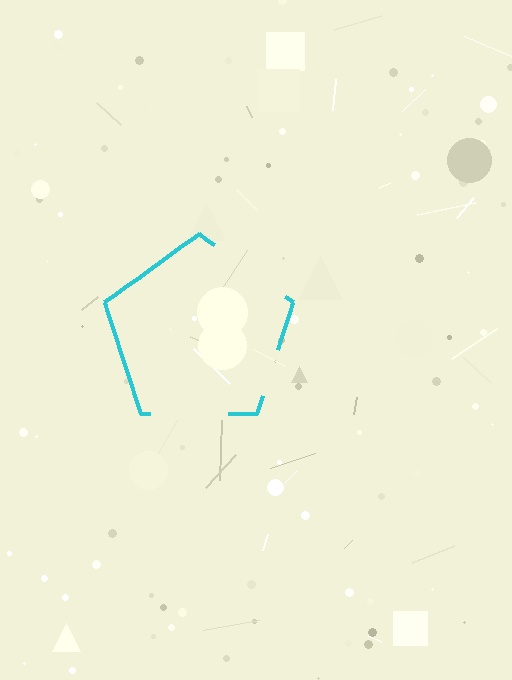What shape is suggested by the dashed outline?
The dashed outline suggests a pentagon.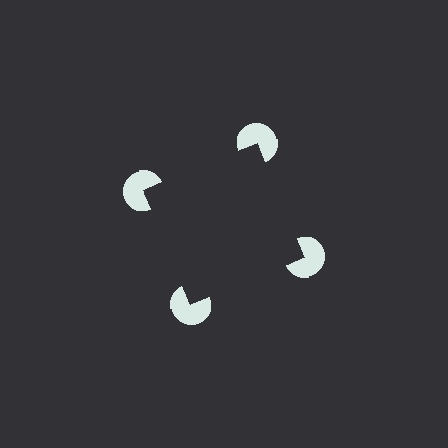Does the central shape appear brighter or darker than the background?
It typically appears slightly darker than the background, even though no actual brightness change is drawn.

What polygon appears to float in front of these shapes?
An illusory square — its edges are inferred from the aligned wedge cuts in the pac-man discs, not physically drawn.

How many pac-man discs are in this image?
There are 4 — one at each vertex of the illusory square.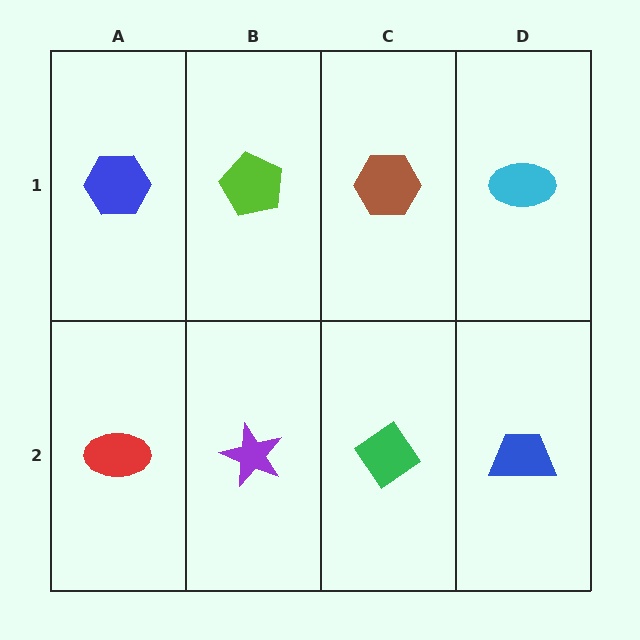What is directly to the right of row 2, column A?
A purple star.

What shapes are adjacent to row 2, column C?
A brown hexagon (row 1, column C), a purple star (row 2, column B), a blue trapezoid (row 2, column D).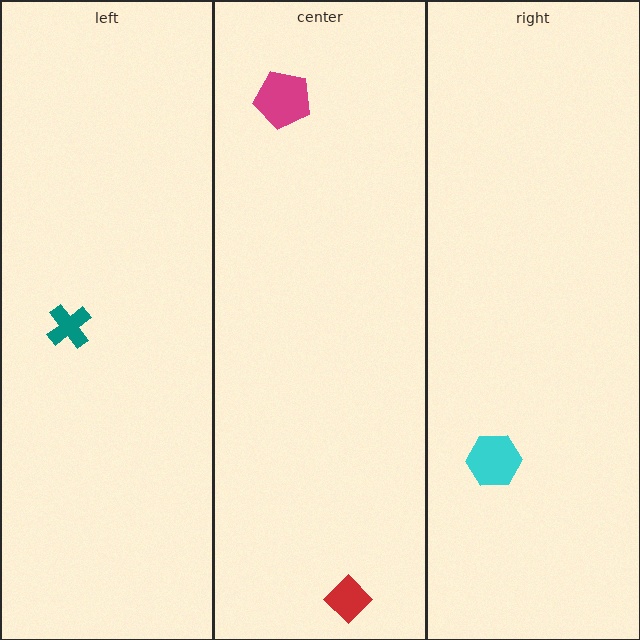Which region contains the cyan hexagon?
The right region.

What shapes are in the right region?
The cyan hexagon.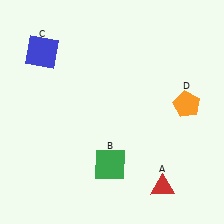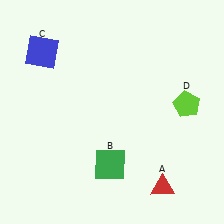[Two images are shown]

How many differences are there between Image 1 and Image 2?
There is 1 difference between the two images.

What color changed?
The pentagon (D) changed from orange in Image 1 to lime in Image 2.